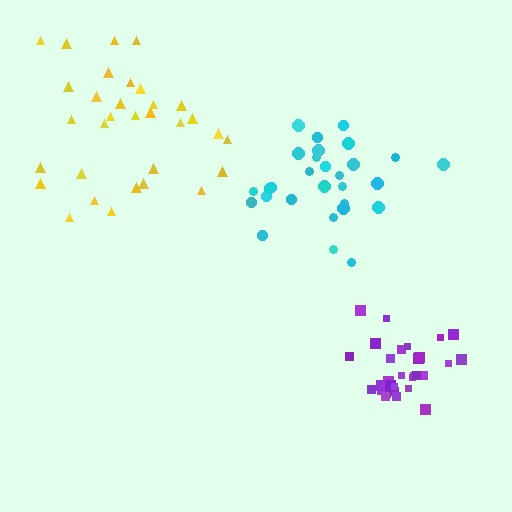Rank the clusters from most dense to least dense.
purple, cyan, yellow.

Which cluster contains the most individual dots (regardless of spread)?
Purple (33).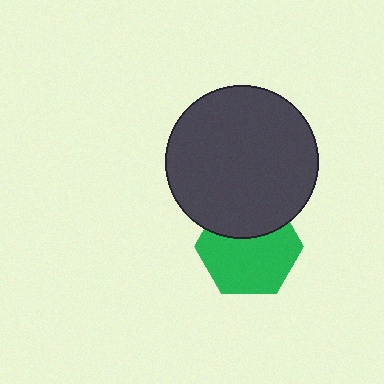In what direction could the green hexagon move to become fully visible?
The green hexagon could move down. That would shift it out from behind the dark gray circle entirely.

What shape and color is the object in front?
The object in front is a dark gray circle.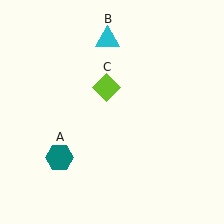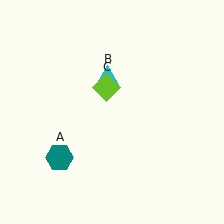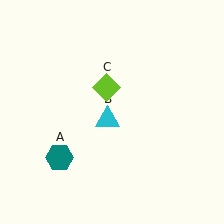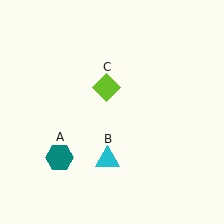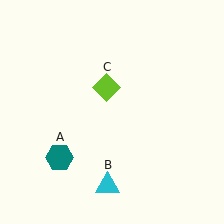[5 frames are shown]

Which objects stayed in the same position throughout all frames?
Teal hexagon (object A) and lime diamond (object C) remained stationary.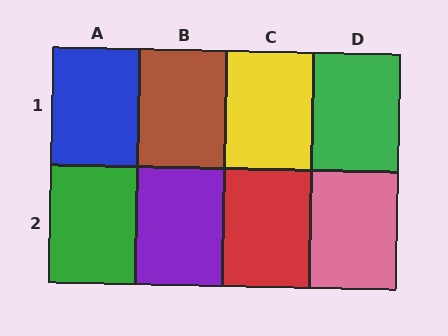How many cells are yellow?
1 cell is yellow.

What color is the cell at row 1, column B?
Brown.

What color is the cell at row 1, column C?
Yellow.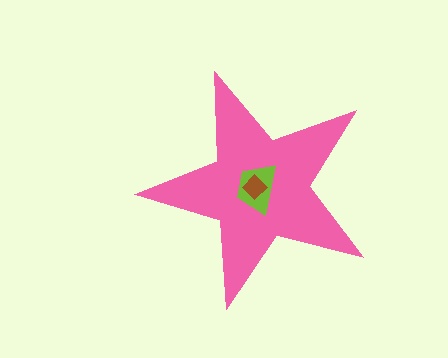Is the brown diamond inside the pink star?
Yes.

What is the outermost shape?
The pink star.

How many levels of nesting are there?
3.